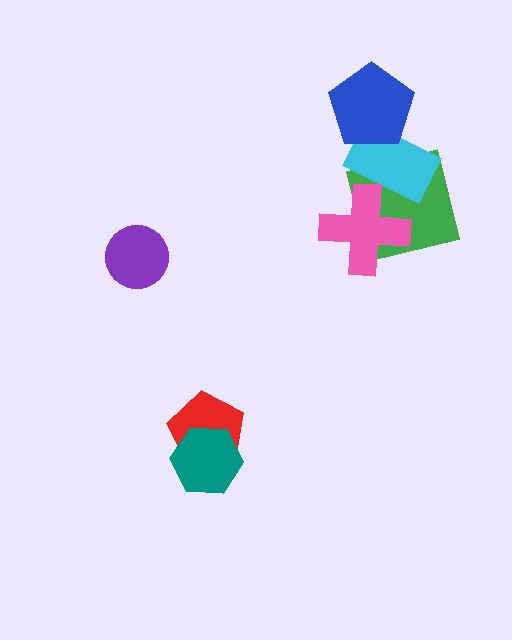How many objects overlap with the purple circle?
0 objects overlap with the purple circle.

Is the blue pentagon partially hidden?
No, no other shape covers it.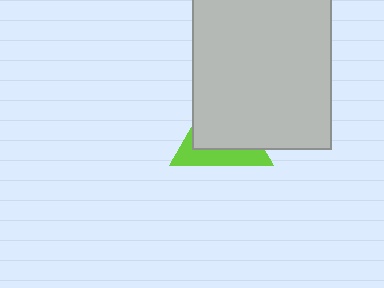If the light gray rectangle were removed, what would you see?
You would see the complete lime triangle.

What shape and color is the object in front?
The object in front is a light gray rectangle.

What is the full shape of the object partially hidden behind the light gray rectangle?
The partially hidden object is a lime triangle.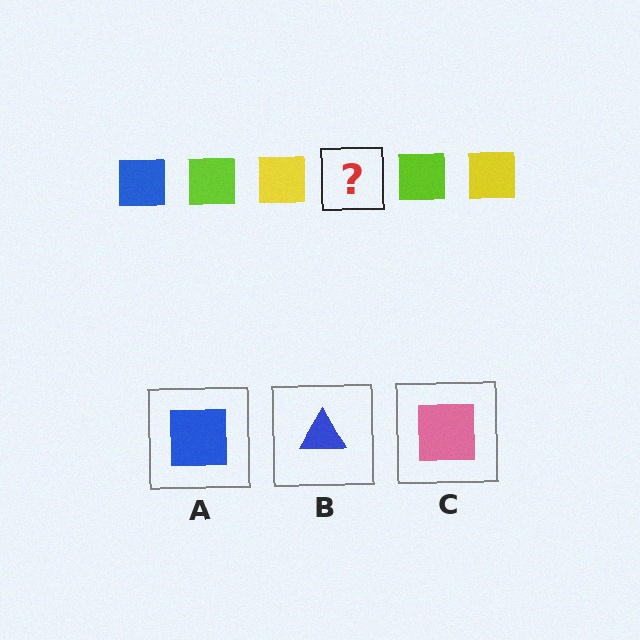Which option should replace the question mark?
Option A.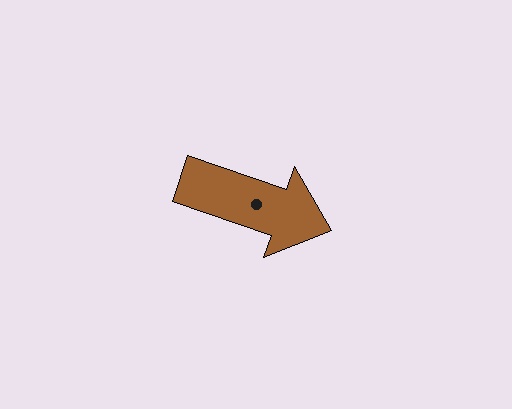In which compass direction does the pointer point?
East.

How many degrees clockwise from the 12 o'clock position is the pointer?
Approximately 109 degrees.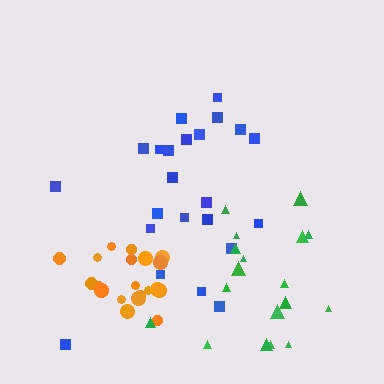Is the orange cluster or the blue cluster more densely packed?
Orange.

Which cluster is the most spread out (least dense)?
Green.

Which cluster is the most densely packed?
Orange.